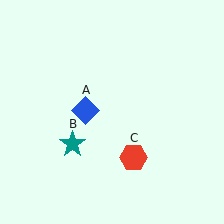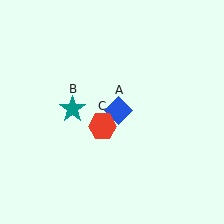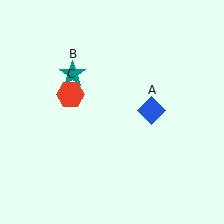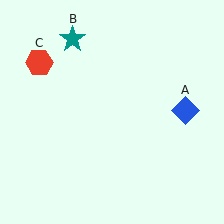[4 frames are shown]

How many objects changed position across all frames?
3 objects changed position: blue diamond (object A), teal star (object B), red hexagon (object C).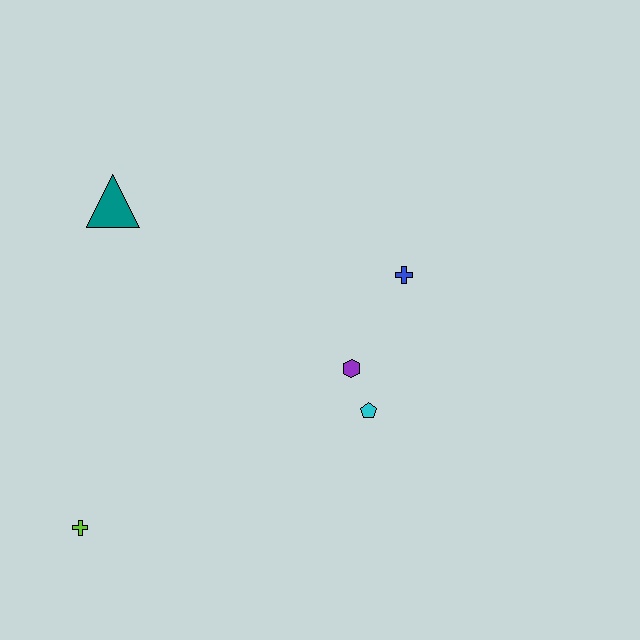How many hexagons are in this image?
There is 1 hexagon.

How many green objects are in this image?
There are no green objects.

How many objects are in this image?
There are 5 objects.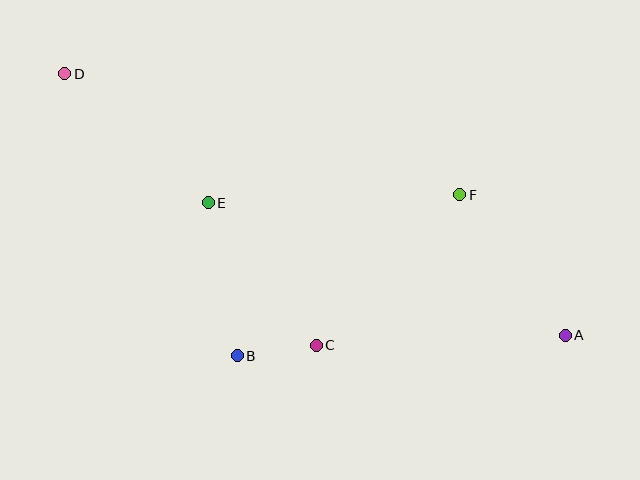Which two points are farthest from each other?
Points A and D are farthest from each other.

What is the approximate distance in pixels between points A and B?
The distance between A and B is approximately 328 pixels.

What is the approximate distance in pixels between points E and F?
The distance between E and F is approximately 252 pixels.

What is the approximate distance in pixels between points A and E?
The distance between A and E is approximately 381 pixels.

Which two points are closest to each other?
Points B and C are closest to each other.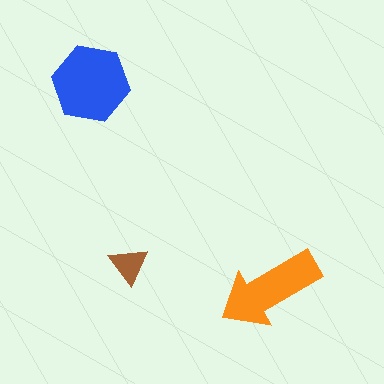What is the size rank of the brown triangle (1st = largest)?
3rd.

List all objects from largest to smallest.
The blue hexagon, the orange arrow, the brown triangle.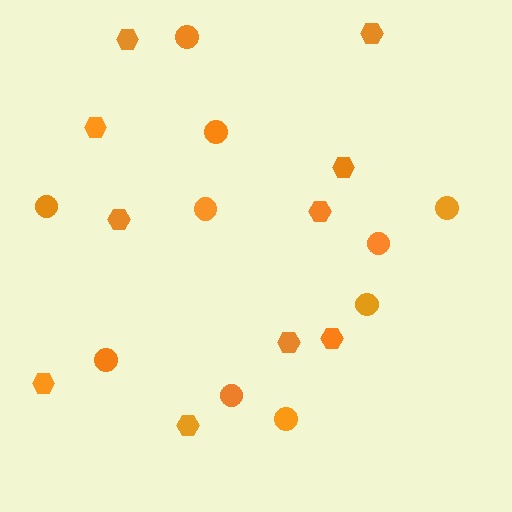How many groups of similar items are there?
There are 2 groups: one group of circles (10) and one group of hexagons (10).